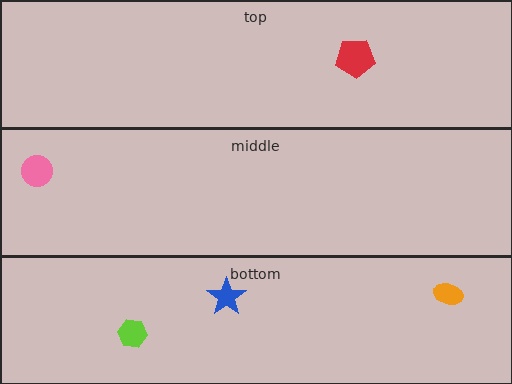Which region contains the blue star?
The bottom region.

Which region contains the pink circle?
The middle region.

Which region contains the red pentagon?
The top region.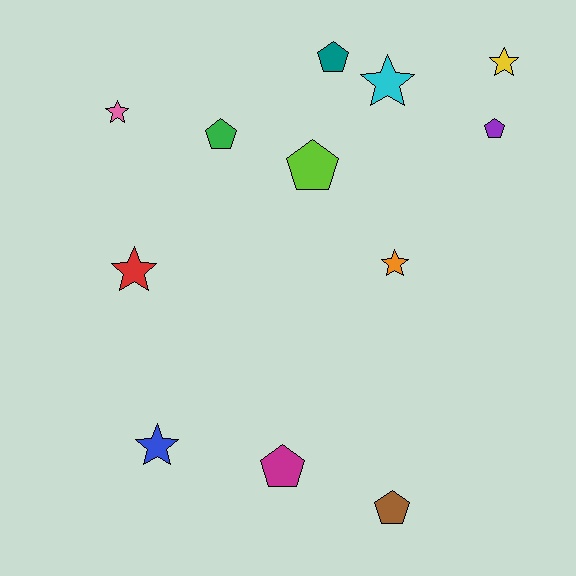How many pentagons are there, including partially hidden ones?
There are 6 pentagons.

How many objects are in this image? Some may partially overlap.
There are 12 objects.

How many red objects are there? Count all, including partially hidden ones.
There is 1 red object.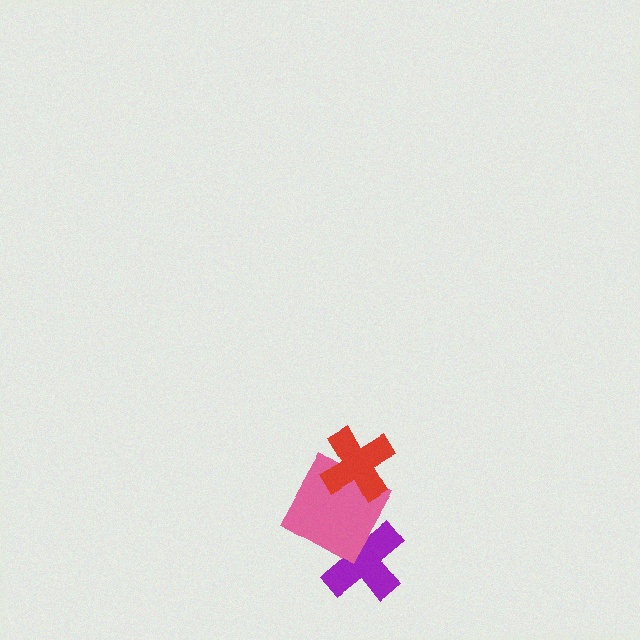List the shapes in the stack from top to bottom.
From top to bottom: the red cross, the pink square, the purple cross.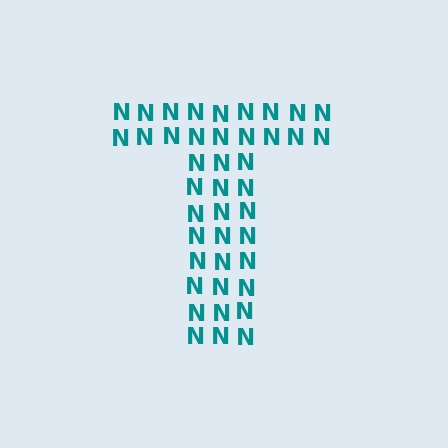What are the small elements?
The small elements are letter N's.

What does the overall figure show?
The overall figure shows the letter T.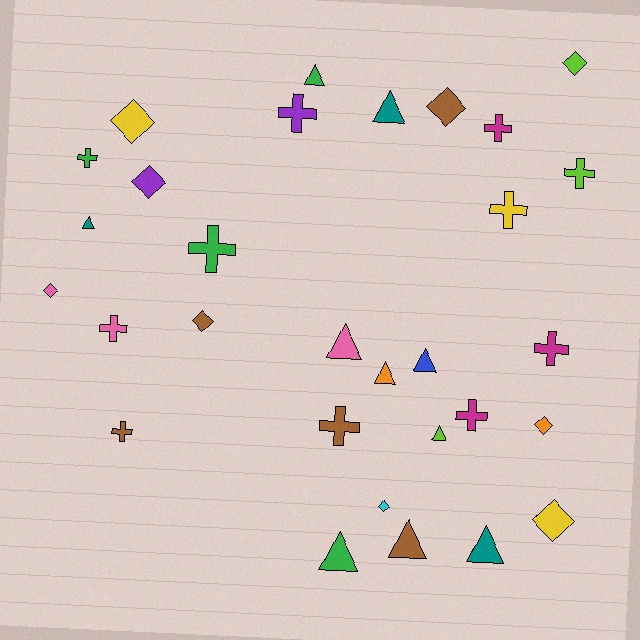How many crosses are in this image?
There are 11 crosses.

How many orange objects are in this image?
There are 2 orange objects.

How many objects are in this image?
There are 30 objects.